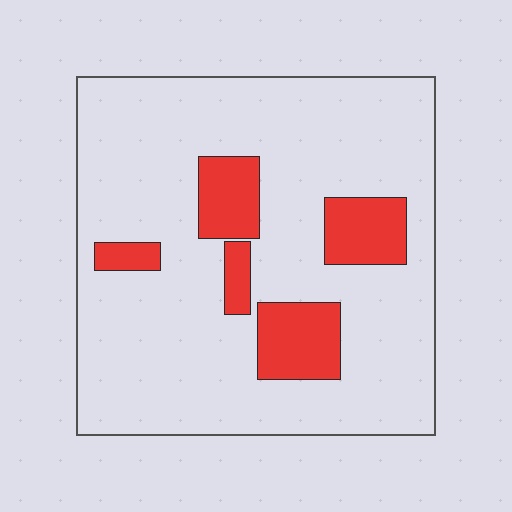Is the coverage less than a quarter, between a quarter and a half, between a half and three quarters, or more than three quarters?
Less than a quarter.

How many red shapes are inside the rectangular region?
5.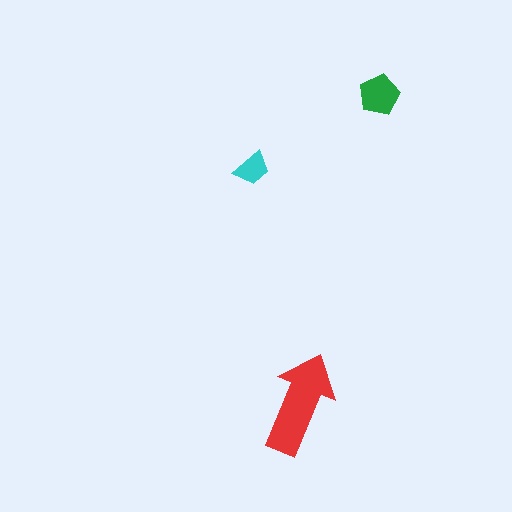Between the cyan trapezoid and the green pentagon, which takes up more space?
The green pentagon.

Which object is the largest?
The red arrow.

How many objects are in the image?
There are 3 objects in the image.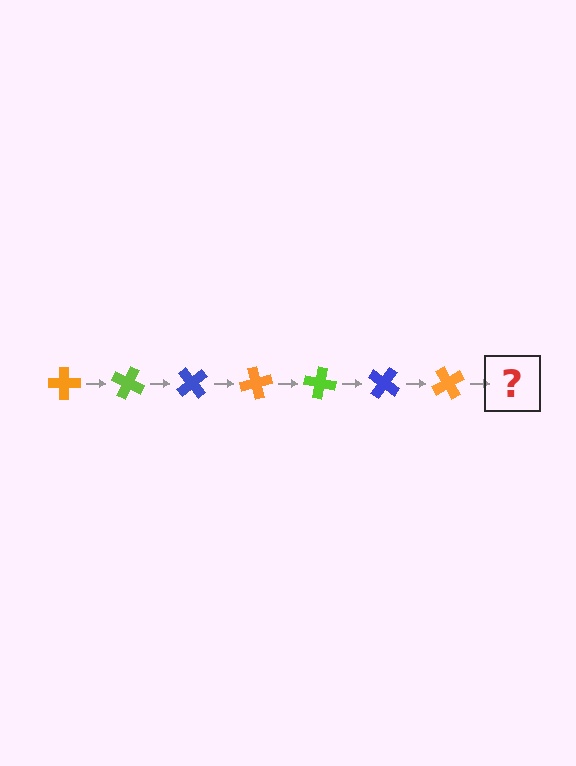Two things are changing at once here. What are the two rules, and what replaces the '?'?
The two rules are that it rotates 25 degrees each step and the color cycles through orange, lime, and blue. The '?' should be a lime cross, rotated 175 degrees from the start.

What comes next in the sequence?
The next element should be a lime cross, rotated 175 degrees from the start.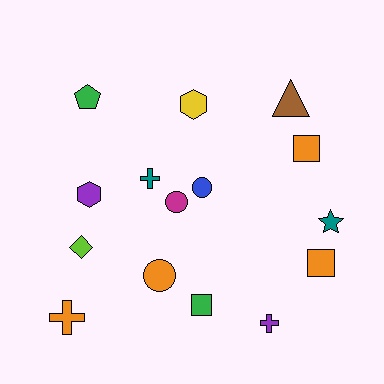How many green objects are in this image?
There are 2 green objects.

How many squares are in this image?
There are 3 squares.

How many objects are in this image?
There are 15 objects.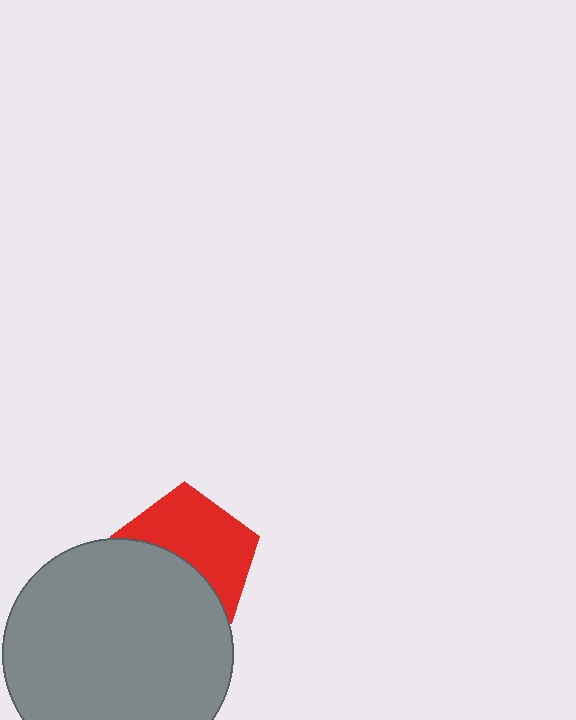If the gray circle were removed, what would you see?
You would see the complete red pentagon.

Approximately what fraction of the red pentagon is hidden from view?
Roughly 44% of the red pentagon is hidden behind the gray circle.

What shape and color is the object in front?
The object in front is a gray circle.